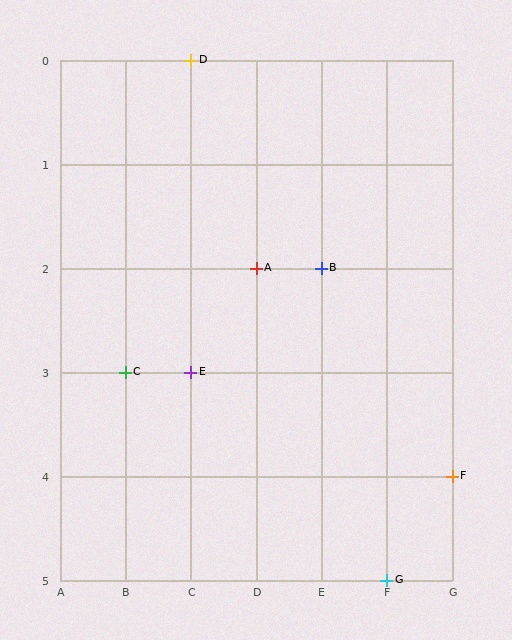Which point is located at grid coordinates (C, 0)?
Point D is at (C, 0).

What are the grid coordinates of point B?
Point B is at grid coordinates (E, 2).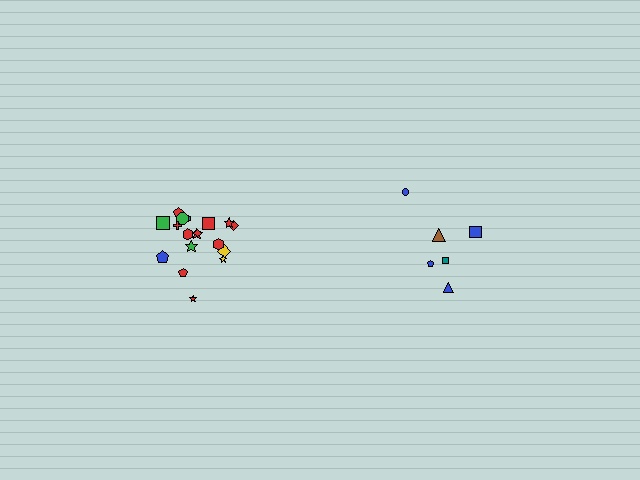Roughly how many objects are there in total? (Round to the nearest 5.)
Roughly 25 objects in total.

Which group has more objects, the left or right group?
The left group.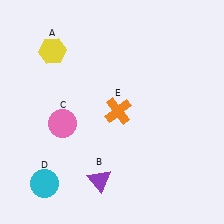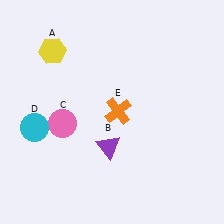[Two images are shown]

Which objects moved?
The objects that moved are: the purple triangle (B), the cyan circle (D).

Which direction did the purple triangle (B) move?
The purple triangle (B) moved up.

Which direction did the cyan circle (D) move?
The cyan circle (D) moved up.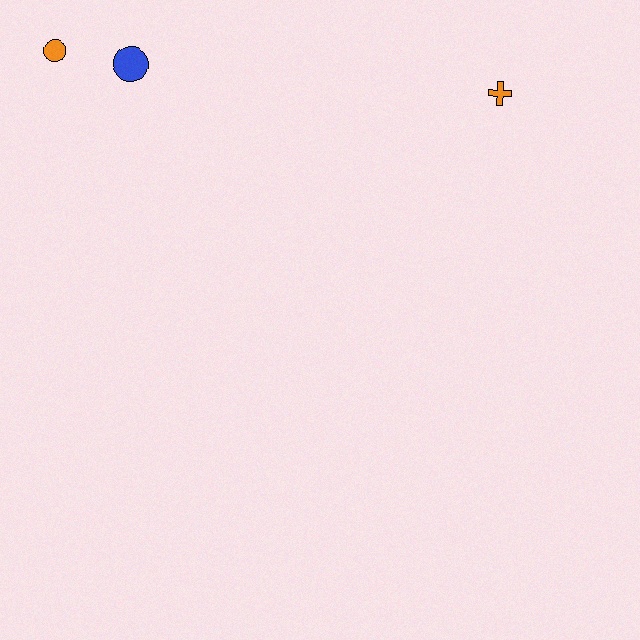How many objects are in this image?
There are 3 objects.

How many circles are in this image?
There are 2 circles.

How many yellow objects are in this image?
There are no yellow objects.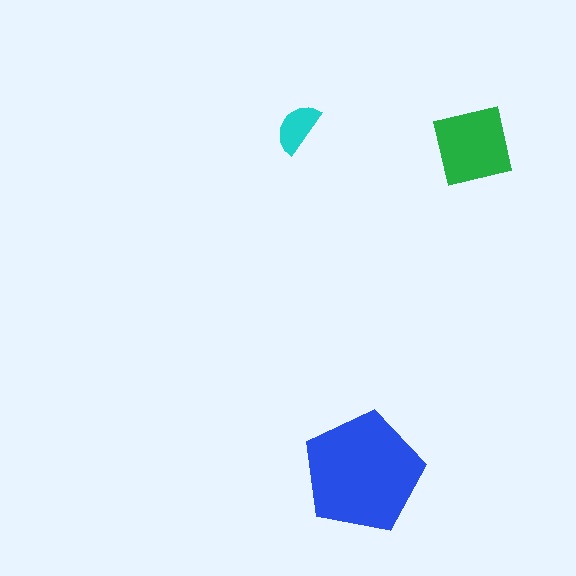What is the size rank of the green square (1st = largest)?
2nd.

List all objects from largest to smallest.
The blue pentagon, the green square, the cyan semicircle.